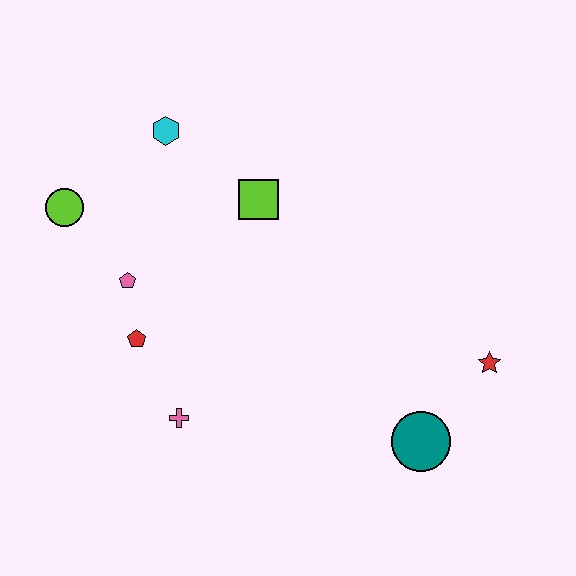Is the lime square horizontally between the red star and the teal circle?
No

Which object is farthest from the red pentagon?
The red star is farthest from the red pentagon.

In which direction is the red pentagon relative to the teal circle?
The red pentagon is to the left of the teal circle.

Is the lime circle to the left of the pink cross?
Yes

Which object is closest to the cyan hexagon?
The lime square is closest to the cyan hexagon.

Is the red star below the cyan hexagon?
Yes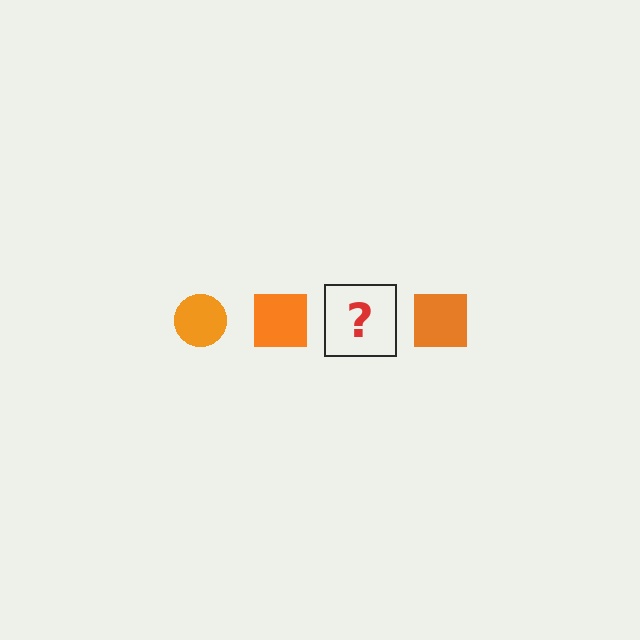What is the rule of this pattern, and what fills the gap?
The rule is that the pattern cycles through circle, square shapes in orange. The gap should be filled with an orange circle.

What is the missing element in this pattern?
The missing element is an orange circle.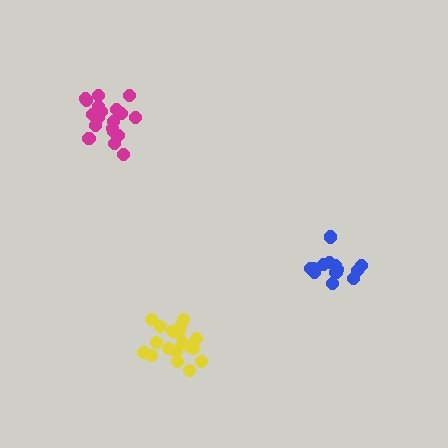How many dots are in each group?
Group 1: 19 dots, Group 2: 14 dots, Group 3: 19 dots (52 total).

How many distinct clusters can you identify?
There are 3 distinct clusters.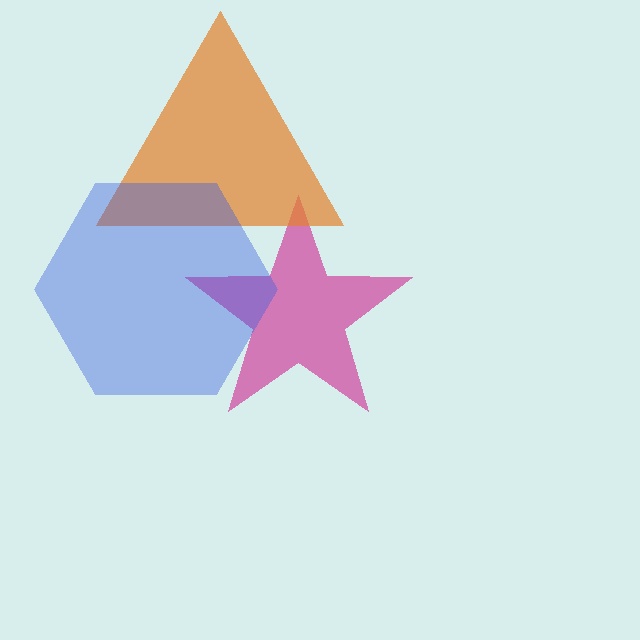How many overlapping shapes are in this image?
There are 3 overlapping shapes in the image.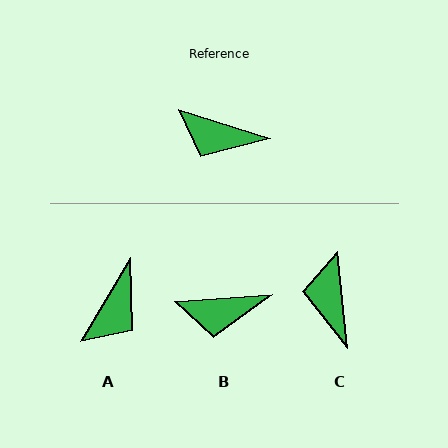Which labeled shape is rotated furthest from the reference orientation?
A, about 76 degrees away.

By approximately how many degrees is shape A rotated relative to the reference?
Approximately 76 degrees counter-clockwise.